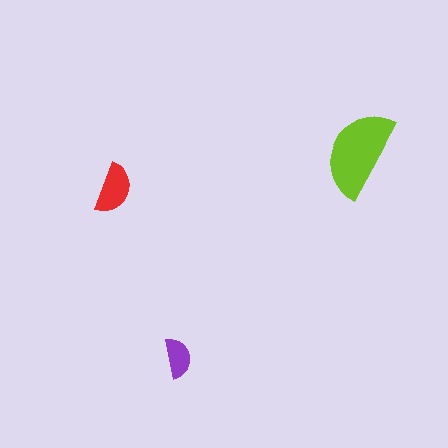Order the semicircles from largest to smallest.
the lime one, the red one, the purple one.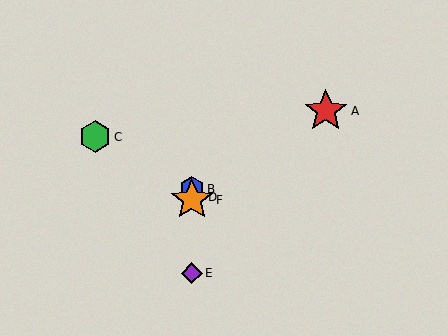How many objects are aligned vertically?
4 objects (B, D, E, F) are aligned vertically.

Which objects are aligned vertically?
Objects B, D, E, F are aligned vertically.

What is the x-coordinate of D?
Object D is at x≈192.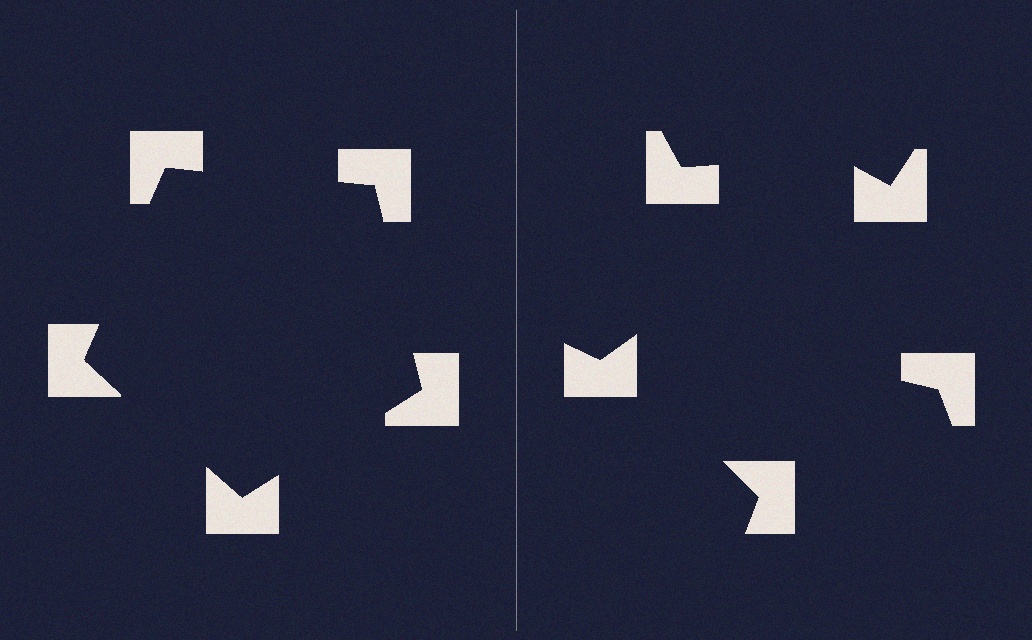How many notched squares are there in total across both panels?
10 — 5 on each side.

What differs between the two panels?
The notched squares are positioned identically on both sides; only the wedge orientations differ. On the left they align to a pentagon; on the right they are misaligned.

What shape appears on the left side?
An illusory pentagon.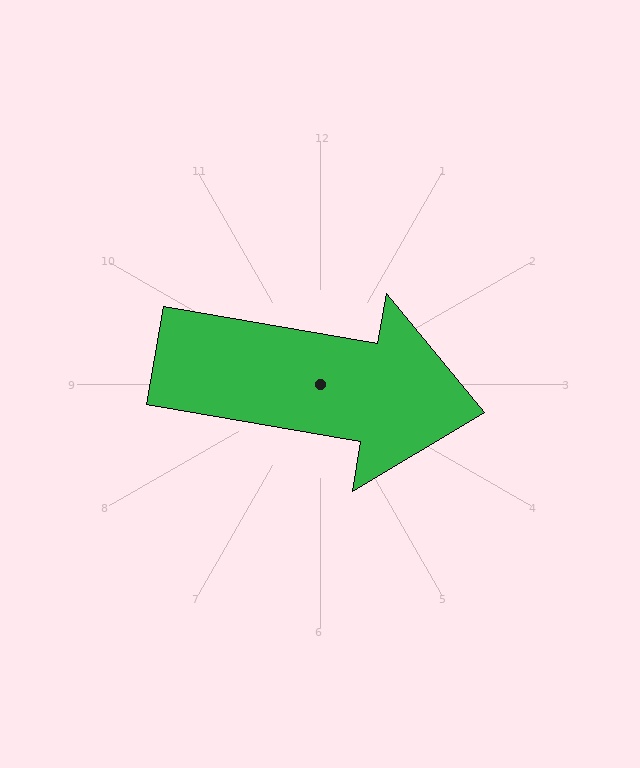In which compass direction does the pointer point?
East.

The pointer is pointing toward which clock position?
Roughly 3 o'clock.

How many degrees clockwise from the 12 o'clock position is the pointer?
Approximately 100 degrees.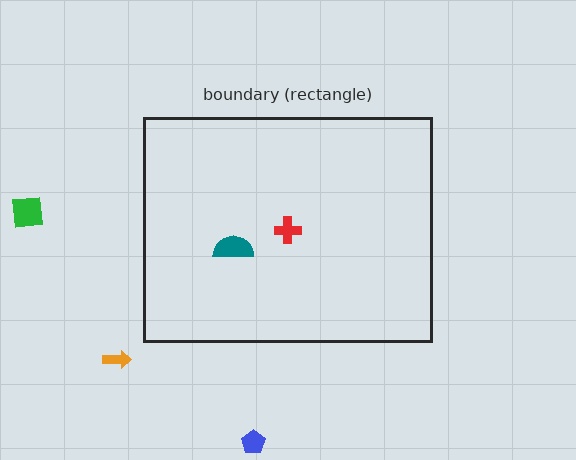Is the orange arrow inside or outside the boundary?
Outside.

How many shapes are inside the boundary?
2 inside, 3 outside.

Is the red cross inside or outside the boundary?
Inside.